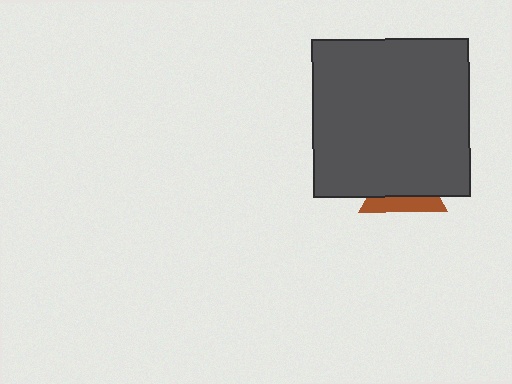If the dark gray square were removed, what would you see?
You would see the complete brown triangle.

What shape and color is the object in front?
The object in front is a dark gray square.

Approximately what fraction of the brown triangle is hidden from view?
Roughly 67% of the brown triangle is hidden behind the dark gray square.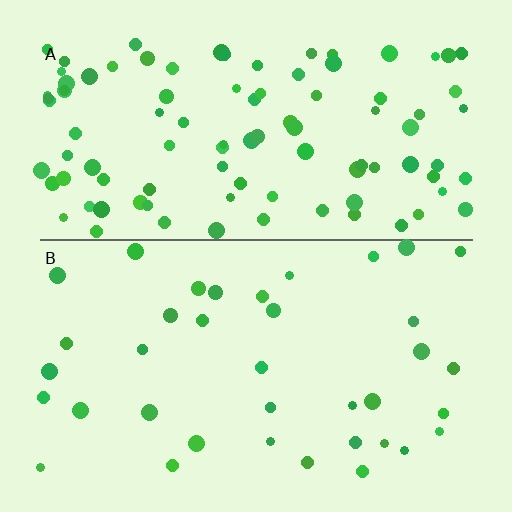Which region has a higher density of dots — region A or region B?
A (the top).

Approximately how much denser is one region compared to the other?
Approximately 2.6× — region A over region B.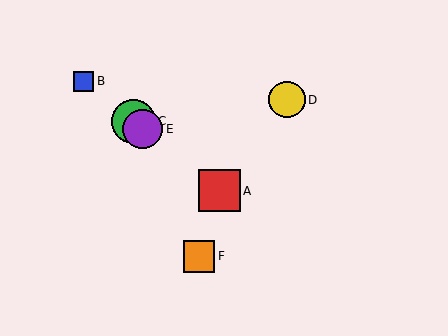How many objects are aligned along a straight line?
4 objects (A, B, C, E) are aligned along a straight line.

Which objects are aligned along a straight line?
Objects A, B, C, E are aligned along a straight line.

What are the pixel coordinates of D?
Object D is at (287, 100).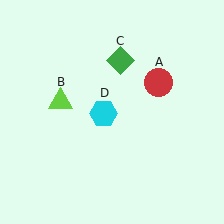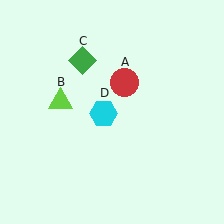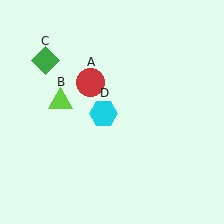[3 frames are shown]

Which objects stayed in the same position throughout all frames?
Lime triangle (object B) and cyan hexagon (object D) remained stationary.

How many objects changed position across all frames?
2 objects changed position: red circle (object A), green diamond (object C).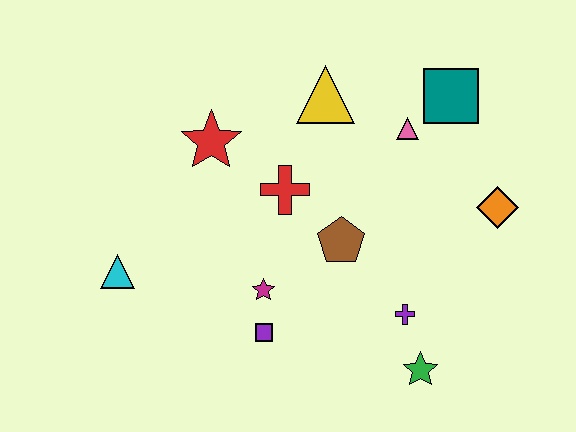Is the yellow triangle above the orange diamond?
Yes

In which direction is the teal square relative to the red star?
The teal square is to the right of the red star.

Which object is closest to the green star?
The purple cross is closest to the green star.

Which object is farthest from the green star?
The cyan triangle is farthest from the green star.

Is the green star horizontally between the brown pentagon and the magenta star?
No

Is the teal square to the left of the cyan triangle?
No